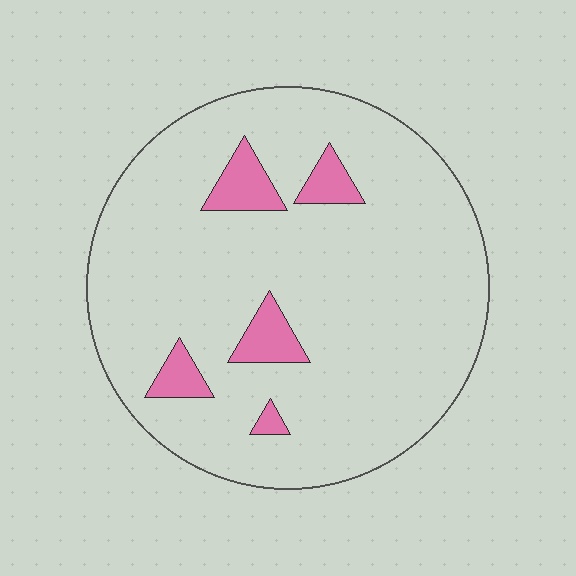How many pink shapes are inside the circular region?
5.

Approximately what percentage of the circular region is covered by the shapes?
Approximately 10%.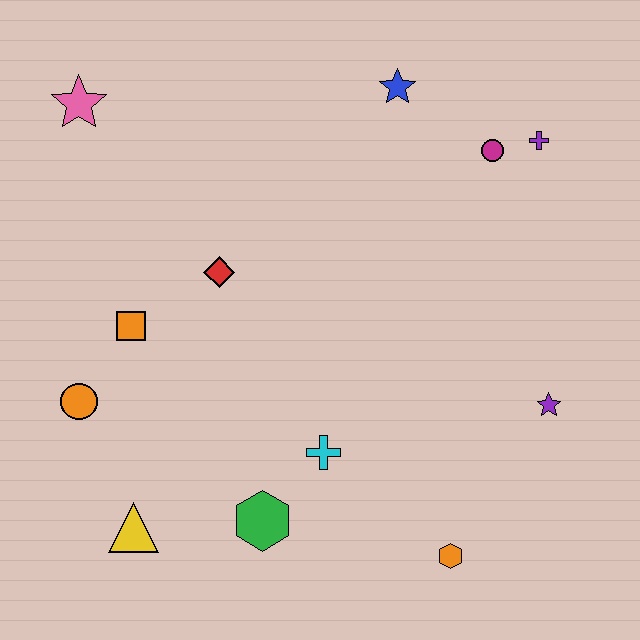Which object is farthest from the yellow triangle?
The purple cross is farthest from the yellow triangle.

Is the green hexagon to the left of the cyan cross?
Yes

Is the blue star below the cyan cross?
No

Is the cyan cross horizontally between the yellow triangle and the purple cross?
Yes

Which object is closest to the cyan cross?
The green hexagon is closest to the cyan cross.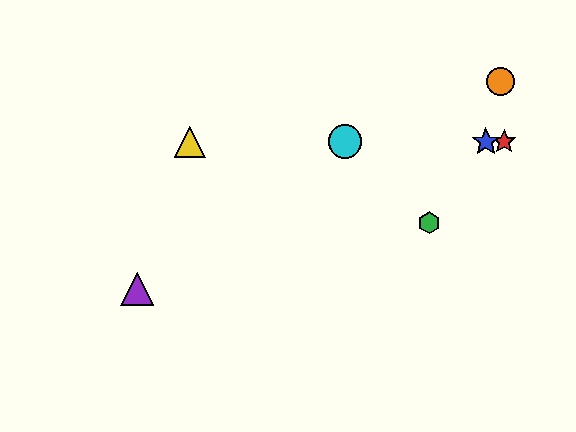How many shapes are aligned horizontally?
4 shapes (the red star, the blue star, the yellow triangle, the cyan circle) are aligned horizontally.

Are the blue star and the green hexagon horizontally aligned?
No, the blue star is at y≈142 and the green hexagon is at y≈223.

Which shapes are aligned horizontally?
The red star, the blue star, the yellow triangle, the cyan circle are aligned horizontally.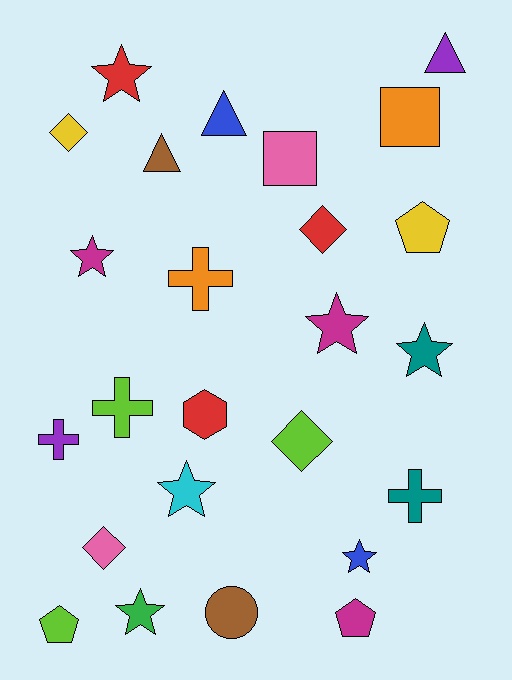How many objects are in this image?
There are 25 objects.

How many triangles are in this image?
There are 3 triangles.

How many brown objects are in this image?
There are 2 brown objects.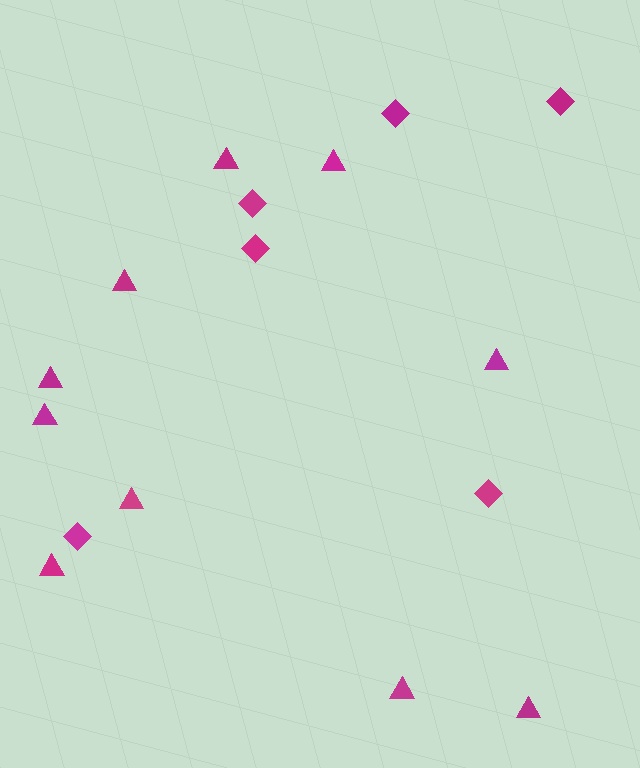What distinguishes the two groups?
There are 2 groups: one group of triangles (10) and one group of diamonds (6).